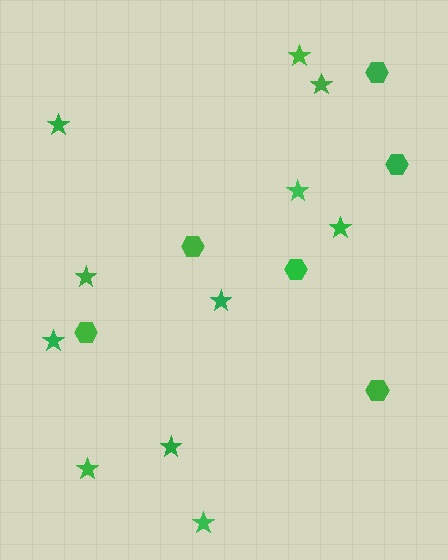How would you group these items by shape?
There are 2 groups: one group of stars (11) and one group of hexagons (6).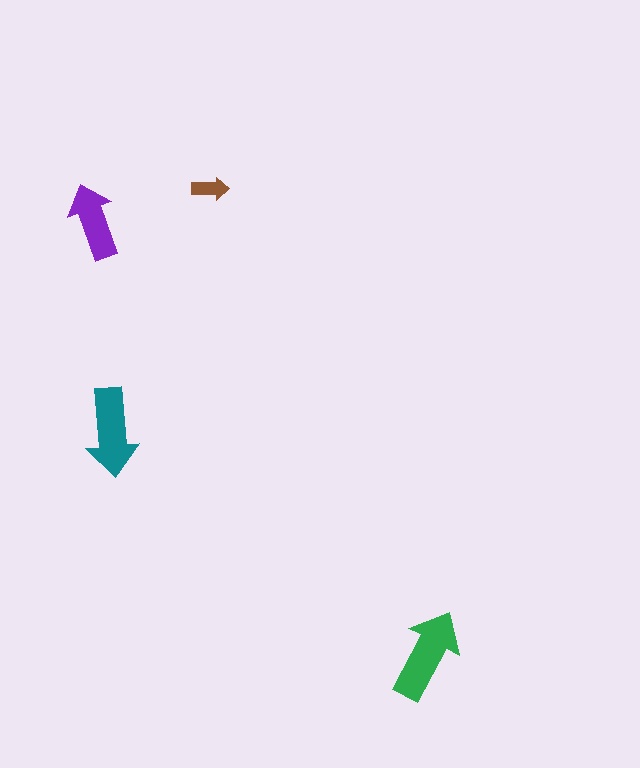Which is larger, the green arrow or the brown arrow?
The green one.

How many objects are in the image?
There are 4 objects in the image.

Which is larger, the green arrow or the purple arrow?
The green one.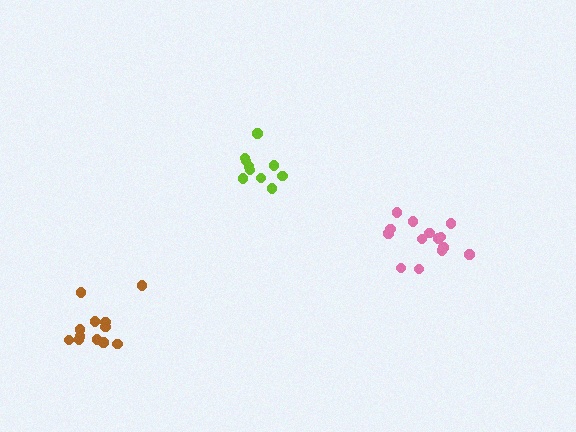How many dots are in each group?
Group 1: 14 dots, Group 2: 10 dots, Group 3: 12 dots (36 total).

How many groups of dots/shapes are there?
There are 3 groups.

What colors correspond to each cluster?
The clusters are colored: pink, lime, brown.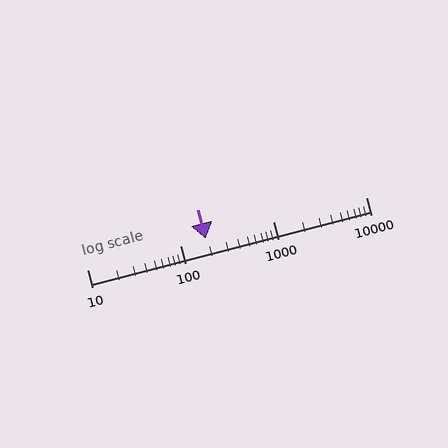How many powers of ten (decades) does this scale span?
The scale spans 3 decades, from 10 to 10000.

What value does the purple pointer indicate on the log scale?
The pointer indicates approximately 190.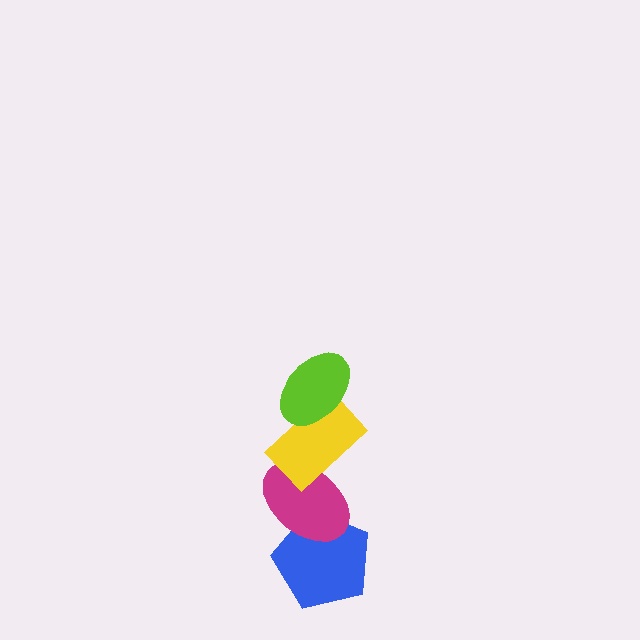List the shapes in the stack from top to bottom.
From top to bottom: the lime ellipse, the yellow rectangle, the magenta ellipse, the blue pentagon.